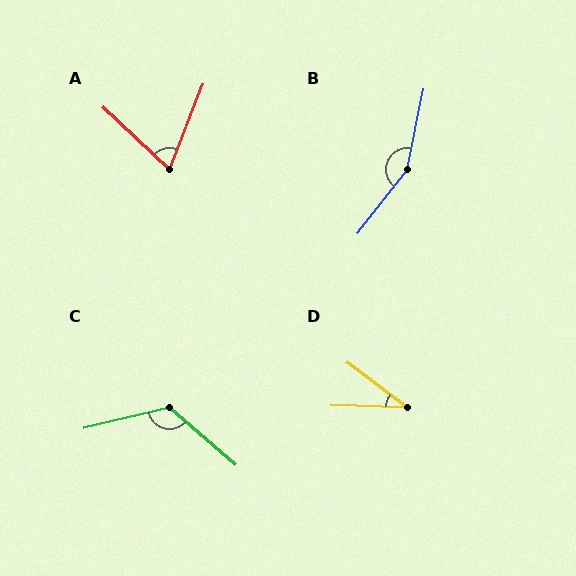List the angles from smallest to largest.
D (35°), A (68°), C (126°), B (154°).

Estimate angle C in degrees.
Approximately 126 degrees.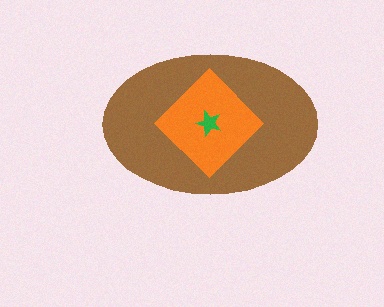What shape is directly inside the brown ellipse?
The orange diamond.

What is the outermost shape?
The brown ellipse.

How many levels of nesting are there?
3.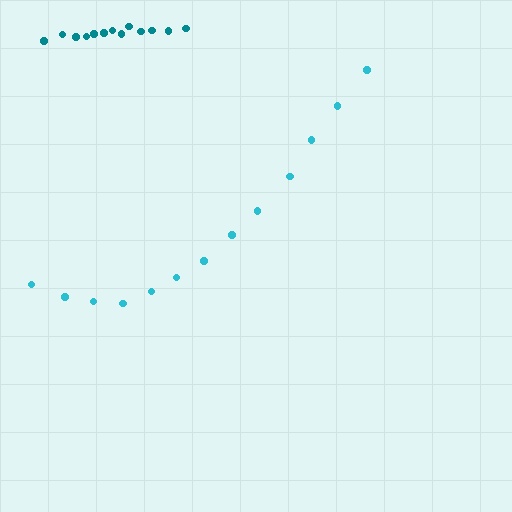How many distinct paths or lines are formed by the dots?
There are 2 distinct paths.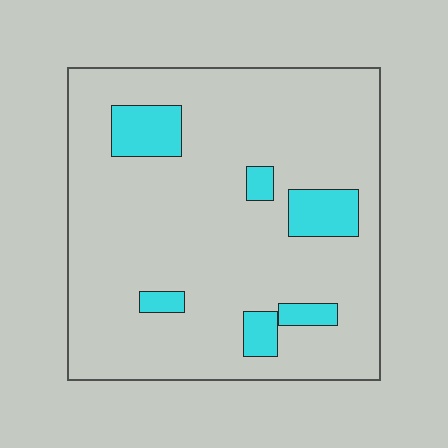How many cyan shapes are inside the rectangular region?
6.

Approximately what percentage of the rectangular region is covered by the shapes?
Approximately 10%.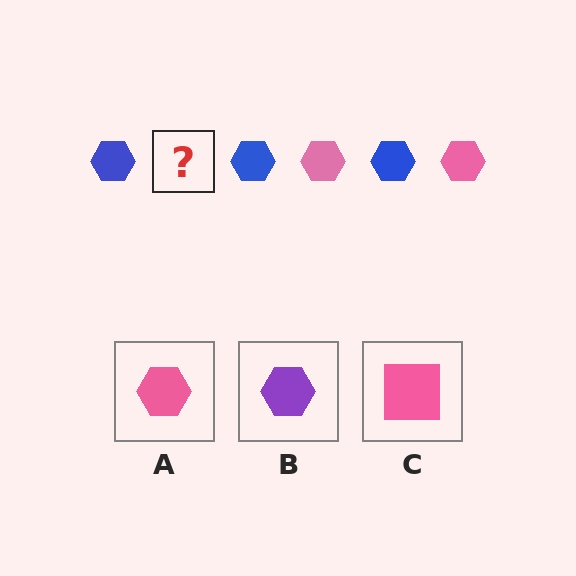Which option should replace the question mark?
Option A.